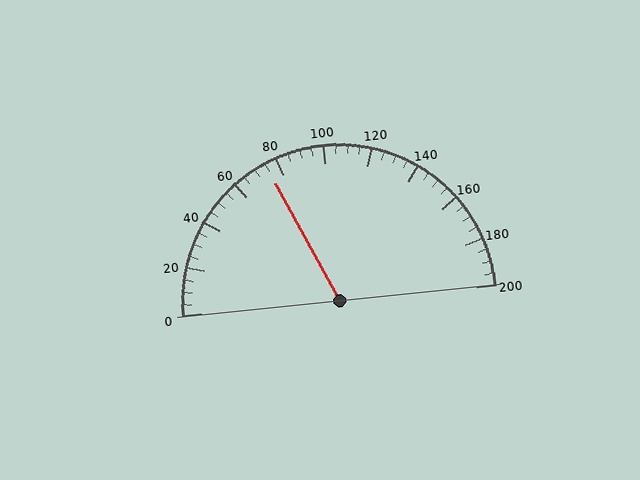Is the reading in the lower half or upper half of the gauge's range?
The reading is in the lower half of the range (0 to 200).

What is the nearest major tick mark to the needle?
The nearest major tick mark is 80.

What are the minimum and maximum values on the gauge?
The gauge ranges from 0 to 200.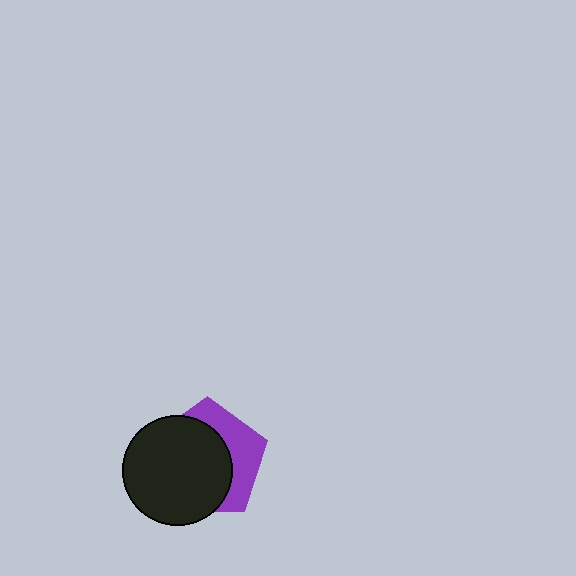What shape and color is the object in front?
The object in front is a black circle.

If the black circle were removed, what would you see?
You would see the complete purple pentagon.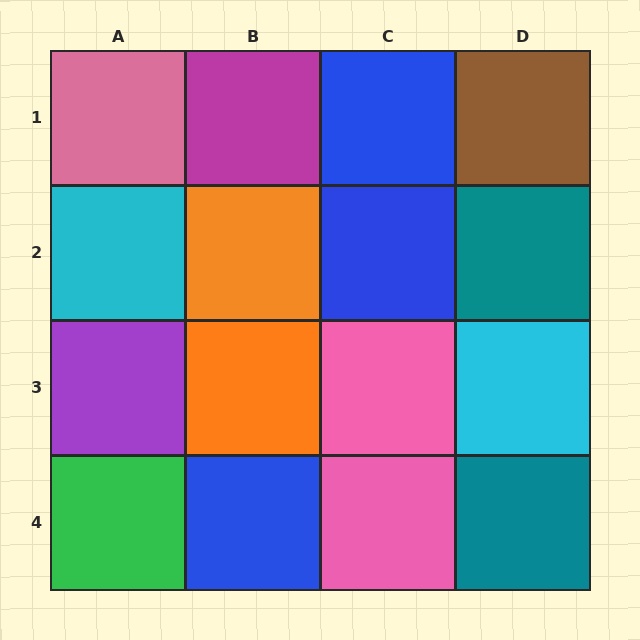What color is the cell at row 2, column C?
Blue.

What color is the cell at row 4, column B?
Blue.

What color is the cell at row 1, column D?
Brown.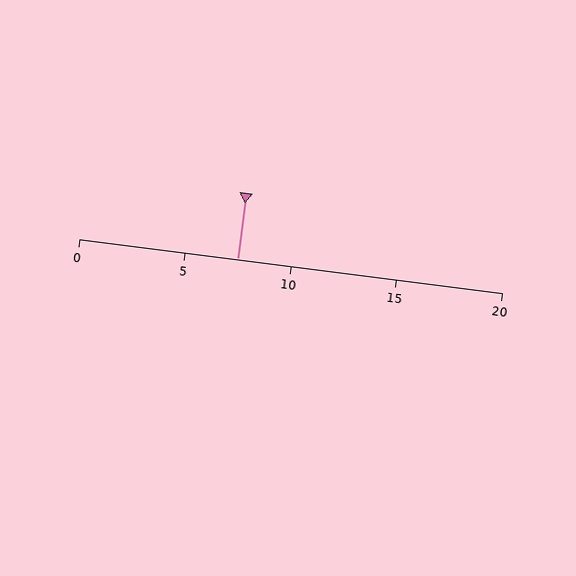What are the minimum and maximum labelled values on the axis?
The axis runs from 0 to 20.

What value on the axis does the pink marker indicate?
The marker indicates approximately 7.5.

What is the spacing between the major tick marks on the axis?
The major ticks are spaced 5 apart.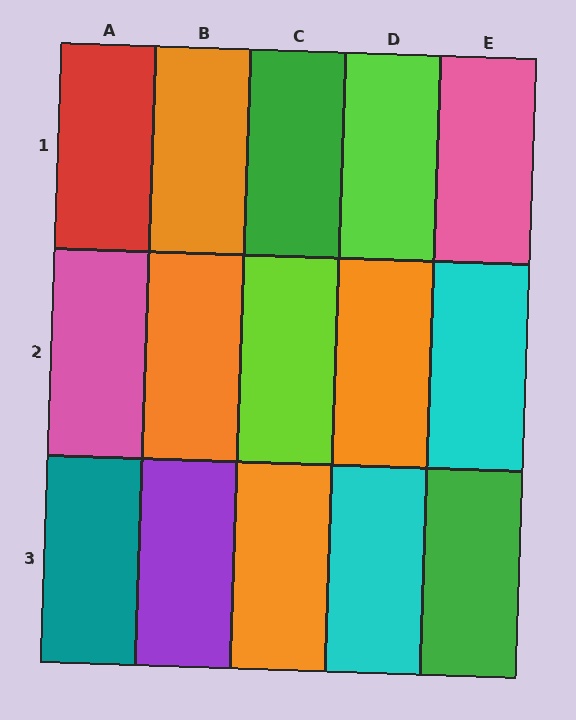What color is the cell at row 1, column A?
Red.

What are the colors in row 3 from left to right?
Teal, purple, orange, cyan, green.